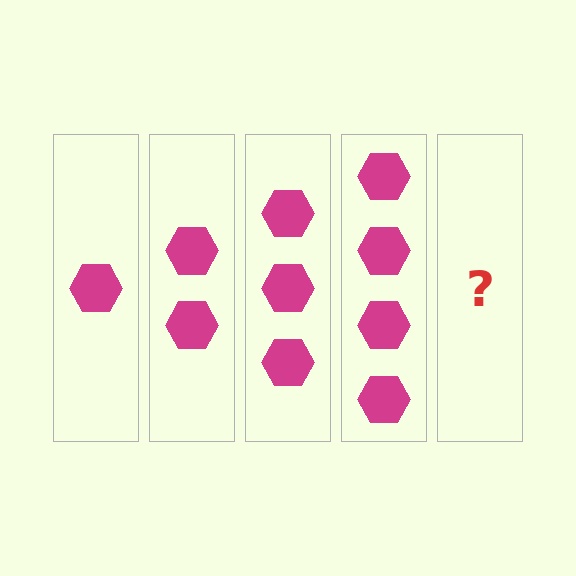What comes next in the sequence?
The next element should be 5 hexagons.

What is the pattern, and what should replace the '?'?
The pattern is that each step adds one more hexagon. The '?' should be 5 hexagons.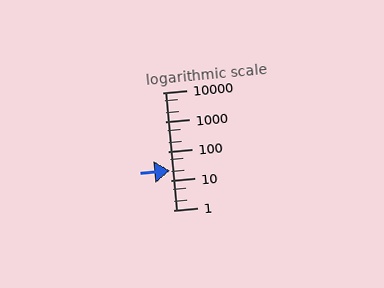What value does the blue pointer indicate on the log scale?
The pointer indicates approximately 22.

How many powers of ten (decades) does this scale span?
The scale spans 4 decades, from 1 to 10000.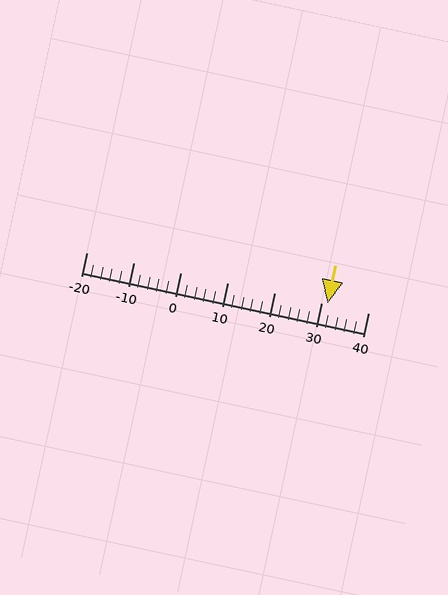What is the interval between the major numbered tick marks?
The major tick marks are spaced 10 units apart.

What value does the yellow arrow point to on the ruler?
The yellow arrow points to approximately 31.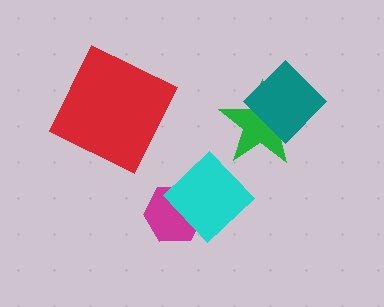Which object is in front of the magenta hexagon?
The cyan diamond is in front of the magenta hexagon.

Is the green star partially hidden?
Yes, it is partially covered by another shape.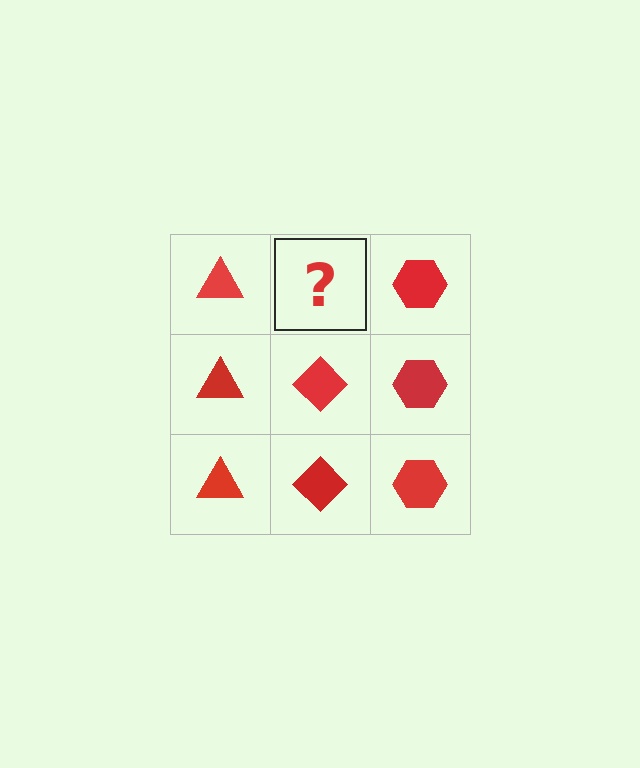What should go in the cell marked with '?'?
The missing cell should contain a red diamond.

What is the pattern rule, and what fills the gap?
The rule is that each column has a consistent shape. The gap should be filled with a red diamond.